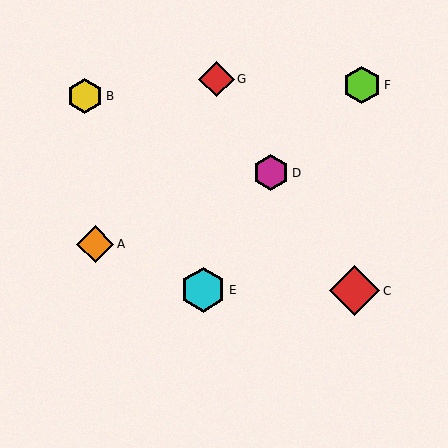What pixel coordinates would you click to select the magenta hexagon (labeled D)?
Click at (271, 173) to select the magenta hexagon D.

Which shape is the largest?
The red diamond (labeled C) is the largest.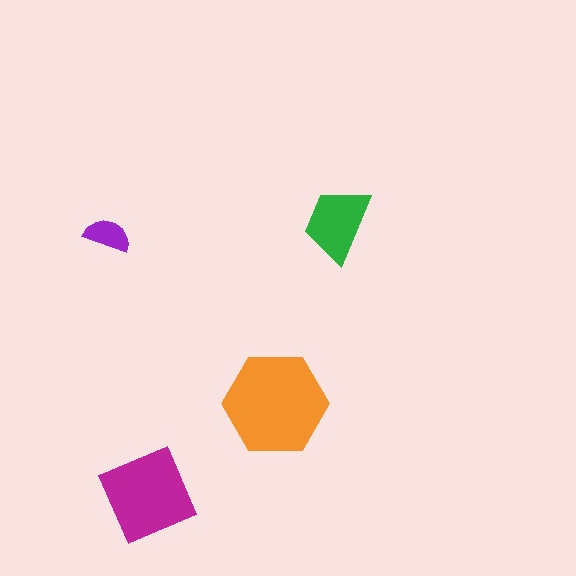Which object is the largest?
The orange hexagon.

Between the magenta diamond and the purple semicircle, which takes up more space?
The magenta diamond.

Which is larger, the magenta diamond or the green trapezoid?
The magenta diamond.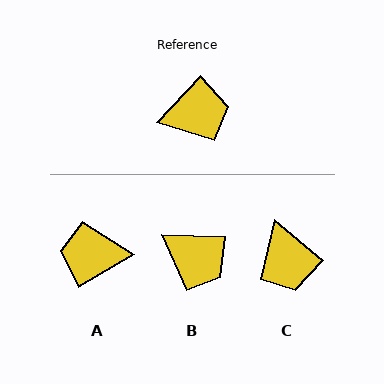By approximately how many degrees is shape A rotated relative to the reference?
Approximately 164 degrees counter-clockwise.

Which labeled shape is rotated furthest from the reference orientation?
A, about 164 degrees away.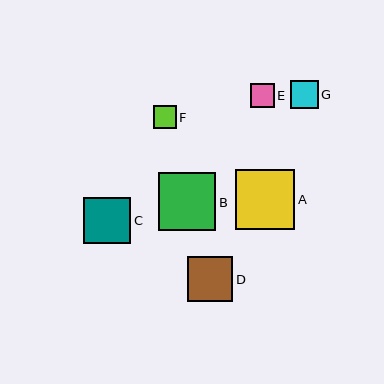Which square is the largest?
Square A is the largest with a size of approximately 59 pixels.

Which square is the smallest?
Square F is the smallest with a size of approximately 23 pixels.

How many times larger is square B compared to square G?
Square B is approximately 2.1 times the size of square G.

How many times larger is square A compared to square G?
Square A is approximately 2.1 times the size of square G.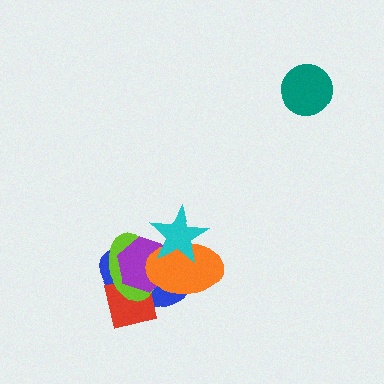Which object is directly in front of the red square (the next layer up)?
The lime ellipse is directly in front of the red square.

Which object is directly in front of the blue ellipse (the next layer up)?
The red square is directly in front of the blue ellipse.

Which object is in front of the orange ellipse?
The cyan star is in front of the orange ellipse.